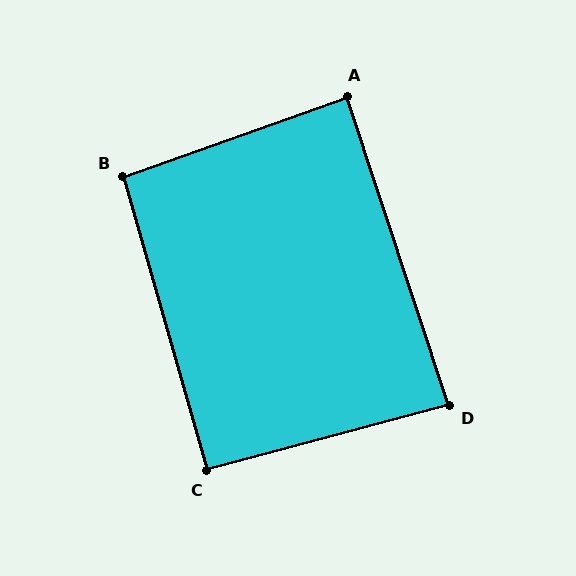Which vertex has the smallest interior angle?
D, at approximately 87 degrees.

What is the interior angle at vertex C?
Approximately 91 degrees (approximately right).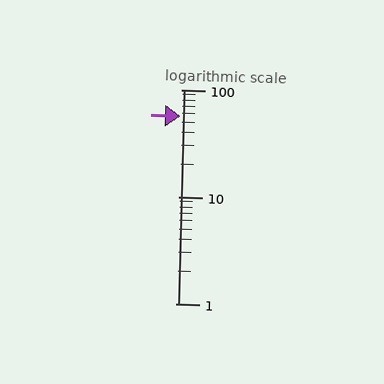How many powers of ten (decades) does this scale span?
The scale spans 2 decades, from 1 to 100.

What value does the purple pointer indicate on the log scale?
The pointer indicates approximately 56.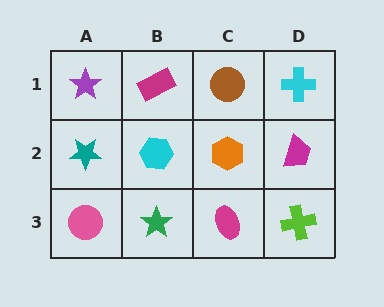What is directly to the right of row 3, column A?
A green star.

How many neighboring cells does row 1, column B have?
3.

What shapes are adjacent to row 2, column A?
A purple star (row 1, column A), a pink circle (row 3, column A), a cyan hexagon (row 2, column B).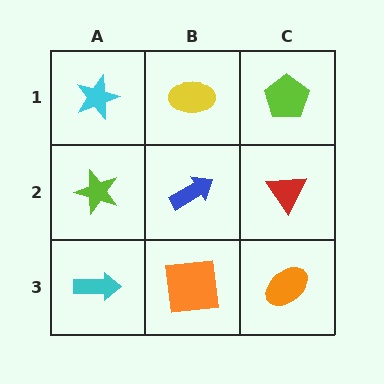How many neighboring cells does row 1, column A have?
2.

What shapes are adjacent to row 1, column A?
A lime star (row 2, column A), a yellow ellipse (row 1, column B).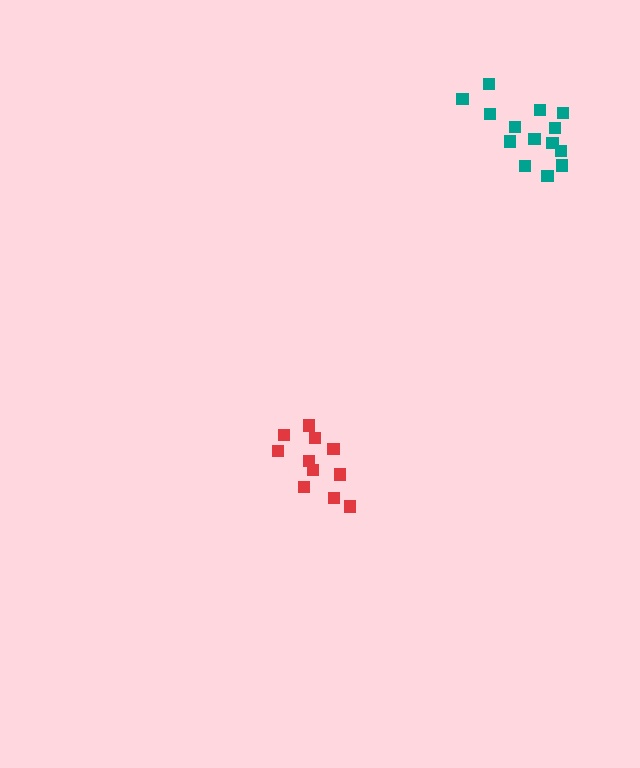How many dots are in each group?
Group 1: 11 dots, Group 2: 14 dots (25 total).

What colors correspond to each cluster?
The clusters are colored: red, teal.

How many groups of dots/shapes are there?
There are 2 groups.